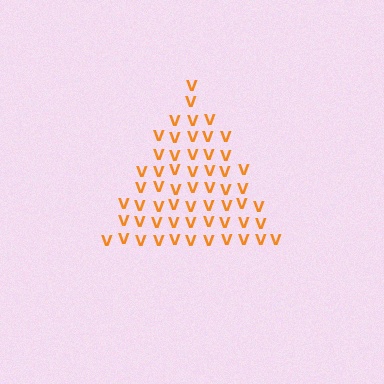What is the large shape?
The large shape is a triangle.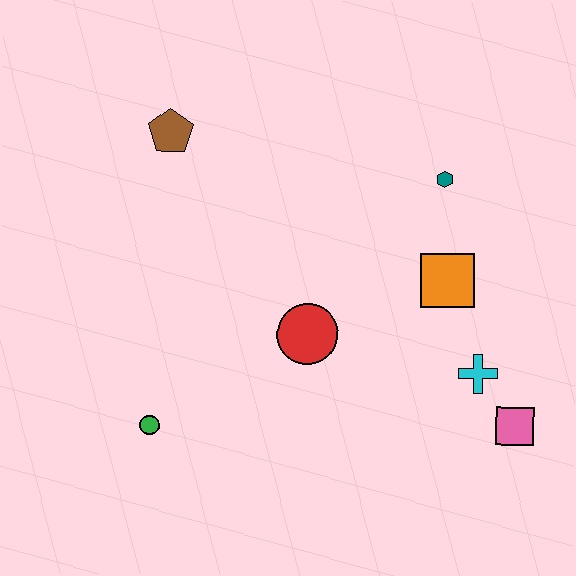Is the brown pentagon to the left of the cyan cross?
Yes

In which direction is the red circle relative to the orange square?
The red circle is to the left of the orange square.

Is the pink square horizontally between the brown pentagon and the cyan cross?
No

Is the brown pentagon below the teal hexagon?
No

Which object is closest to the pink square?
The cyan cross is closest to the pink square.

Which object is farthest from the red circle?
The brown pentagon is farthest from the red circle.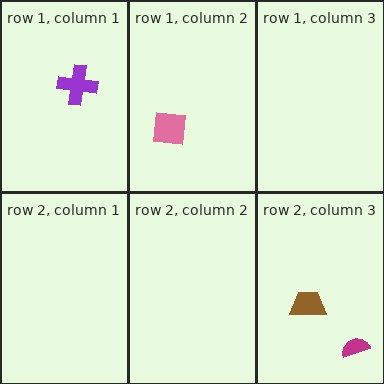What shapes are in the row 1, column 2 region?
The pink square.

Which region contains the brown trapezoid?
The row 2, column 3 region.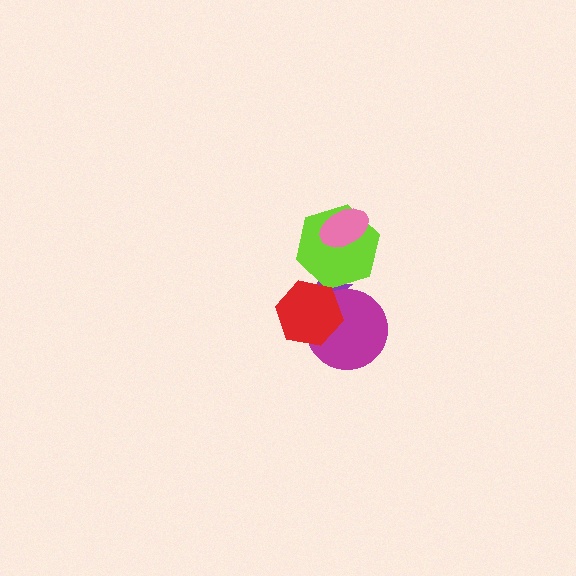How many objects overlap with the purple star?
3 objects overlap with the purple star.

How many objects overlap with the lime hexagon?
2 objects overlap with the lime hexagon.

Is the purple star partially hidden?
Yes, it is partially covered by another shape.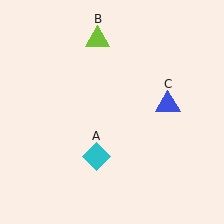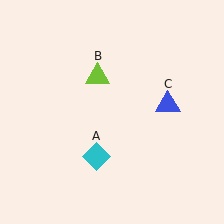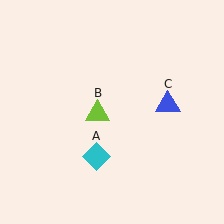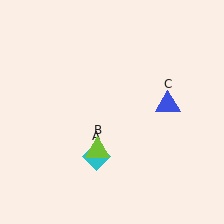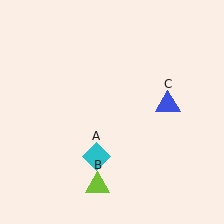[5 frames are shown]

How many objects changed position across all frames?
1 object changed position: lime triangle (object B).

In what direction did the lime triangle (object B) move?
The lime triangle (object B) moved down.